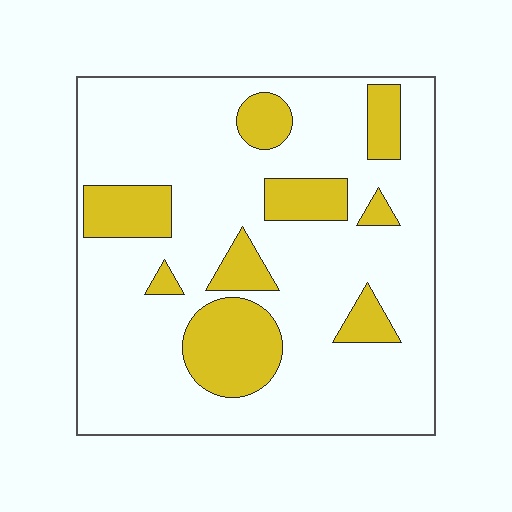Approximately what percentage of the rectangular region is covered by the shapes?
Approximately 20%.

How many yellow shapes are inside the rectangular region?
9.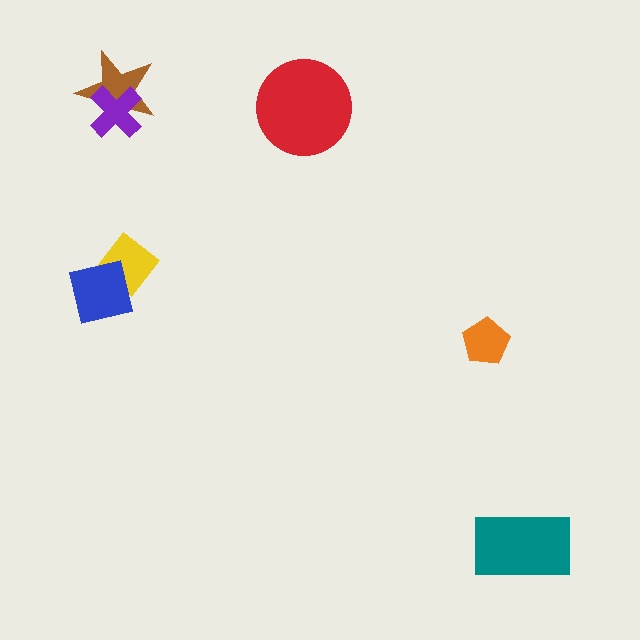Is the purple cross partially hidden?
No, no other shape covers it.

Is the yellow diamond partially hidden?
Yes, it is partially covered by another shape.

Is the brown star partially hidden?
Yes, it is partially covered by another shape.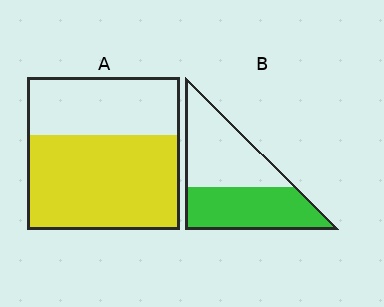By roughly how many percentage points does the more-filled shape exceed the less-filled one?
By roughly 15 percentage points (A over B).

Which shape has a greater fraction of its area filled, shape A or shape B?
Shape A.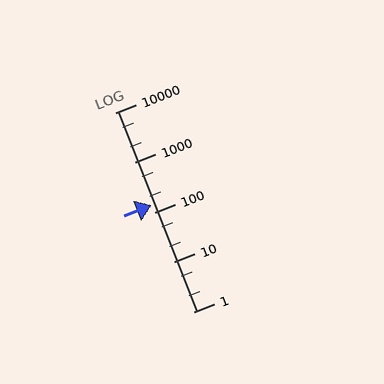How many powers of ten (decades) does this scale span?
The scale spans 4 decades, from 1 to 10000.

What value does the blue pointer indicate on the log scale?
The pointer indicates approximately 140.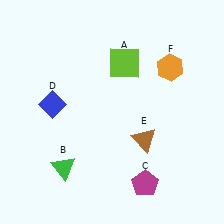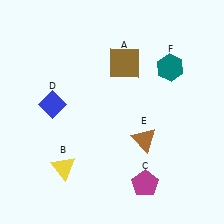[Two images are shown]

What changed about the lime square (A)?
In Image 1, A is lime. In Image 2, it changed to brown.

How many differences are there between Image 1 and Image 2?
There are 3 differences between the two images.